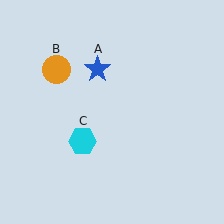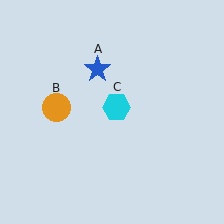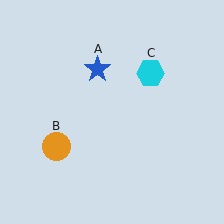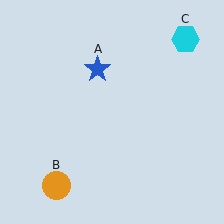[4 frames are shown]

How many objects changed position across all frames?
2 objects changed position: orange circle (object B), cyan hexagon (object C).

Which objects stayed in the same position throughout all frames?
Blue star (object A) remained stationary.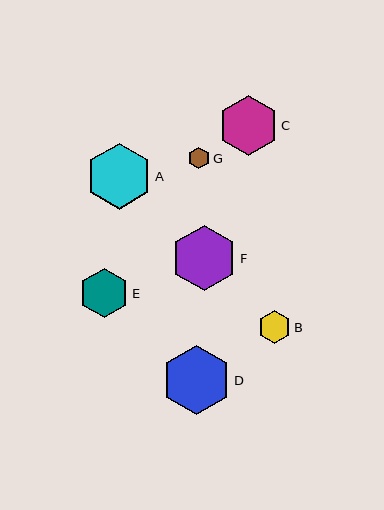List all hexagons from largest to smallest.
From largest to smallest: D, A, F, C, E, B, G.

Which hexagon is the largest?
Hexagon D is the largest with a size of approximately 69 pixels.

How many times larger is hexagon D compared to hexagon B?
Hexagon D is approximately 2.1 times the size of hexagon B.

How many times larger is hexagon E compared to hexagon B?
Hexagon E is approximately 1.5 times the size of hexagon B.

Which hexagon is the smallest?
Hexagon G is the smallest with a size of approximately 21 pixels.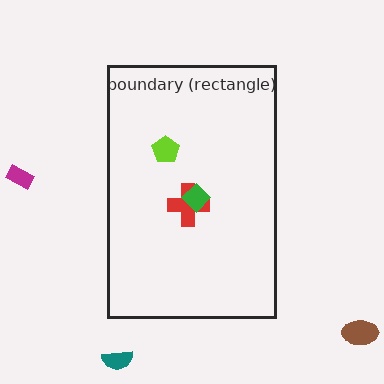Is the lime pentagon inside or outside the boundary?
Inside.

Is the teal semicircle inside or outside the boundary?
Outside.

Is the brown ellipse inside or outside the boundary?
Outside.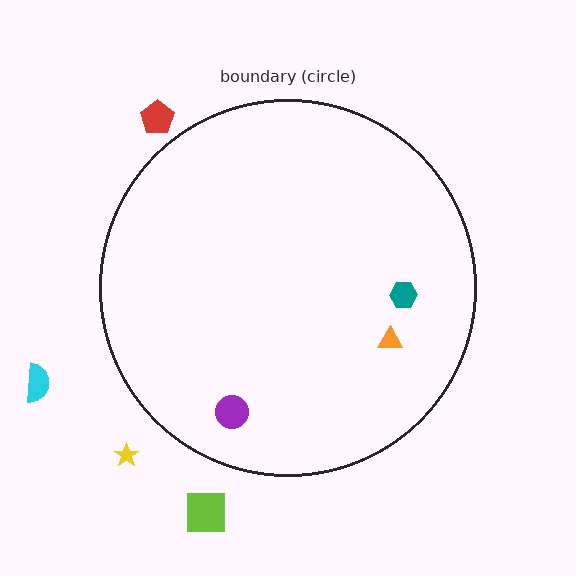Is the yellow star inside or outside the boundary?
Outside.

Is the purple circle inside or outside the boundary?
Inside.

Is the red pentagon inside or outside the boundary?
Outside.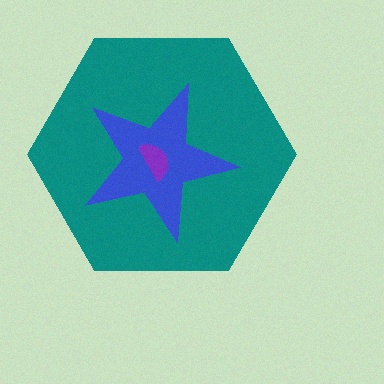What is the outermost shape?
The teal hexagon.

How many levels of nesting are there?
3.